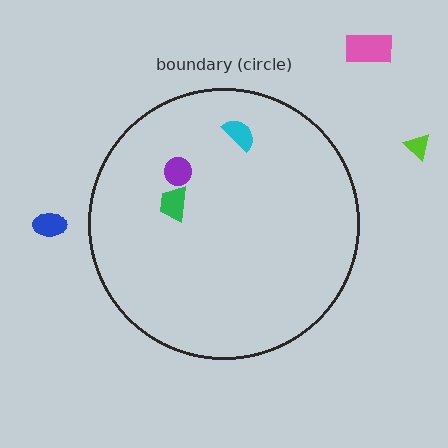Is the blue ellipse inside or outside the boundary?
Outside.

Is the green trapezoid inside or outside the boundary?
Inside.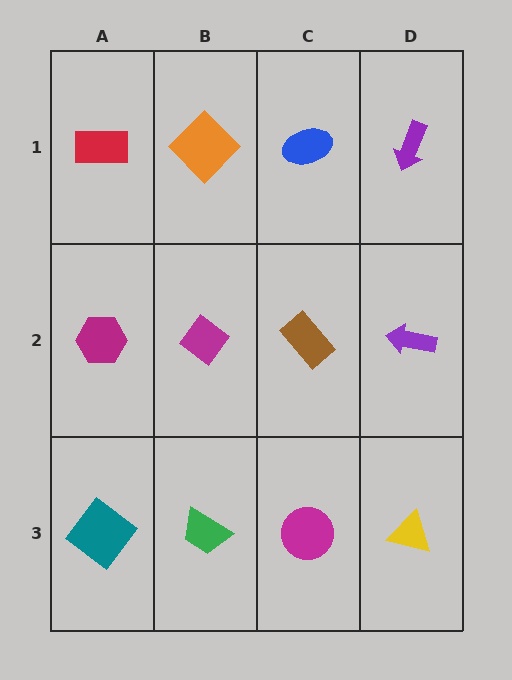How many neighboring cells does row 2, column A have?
3.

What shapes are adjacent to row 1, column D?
A purple arrow (row 2, column D), a blue ellipse (row 1, column C).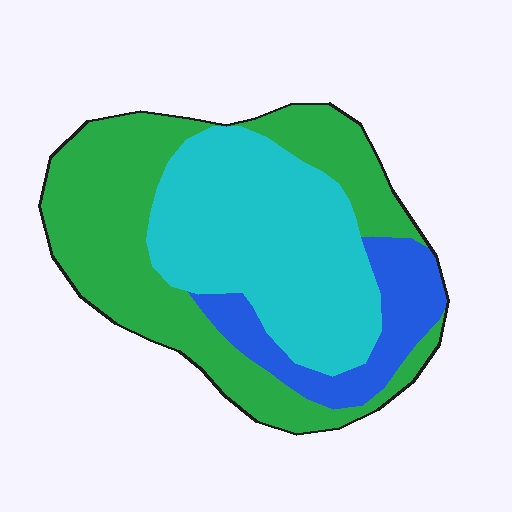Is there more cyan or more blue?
Cyan.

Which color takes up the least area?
Blue, at roughly 15%.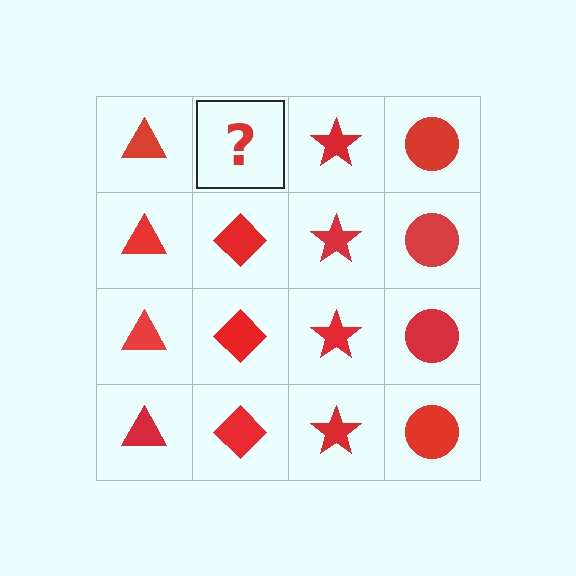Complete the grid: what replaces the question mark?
The question mark should be replaced with a red diamond.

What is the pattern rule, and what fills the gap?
The rule is that each column has a consistent shape. The gap should be filled with a red diamond.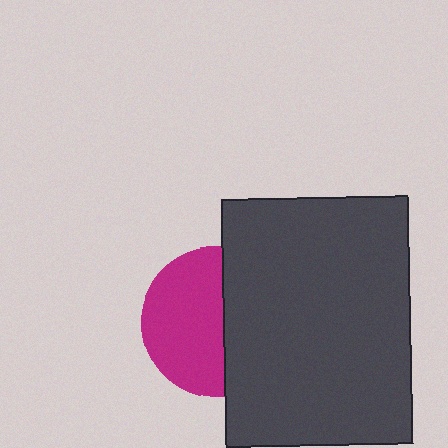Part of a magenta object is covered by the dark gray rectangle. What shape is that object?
It is a circle.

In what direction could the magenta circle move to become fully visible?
The magenta circle could move left. That would shift it out from behind the dark gray rectangle entirely.